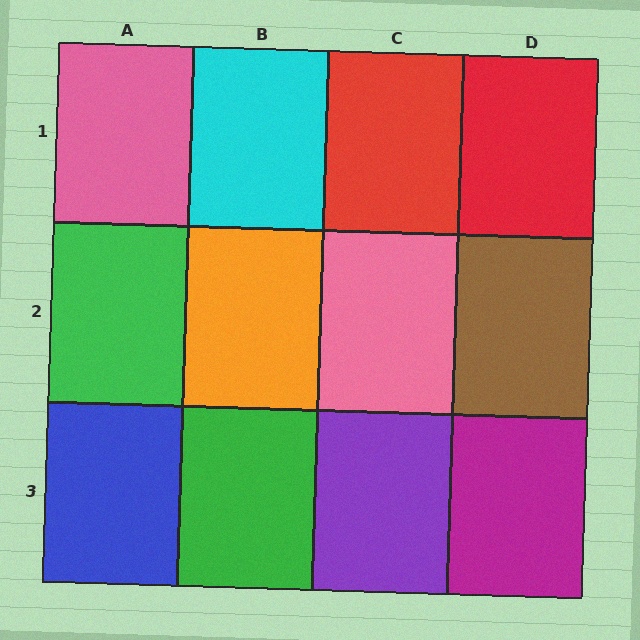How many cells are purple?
1 cell is purple.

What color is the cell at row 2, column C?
Pink.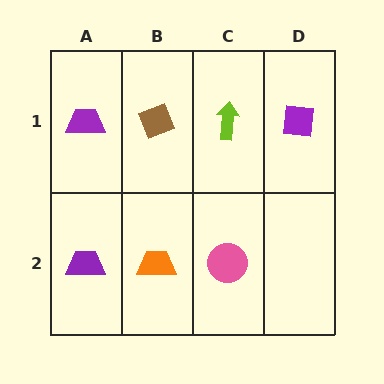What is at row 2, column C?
A pink circle.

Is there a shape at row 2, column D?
No, that cell is empty.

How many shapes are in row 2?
3 shapes.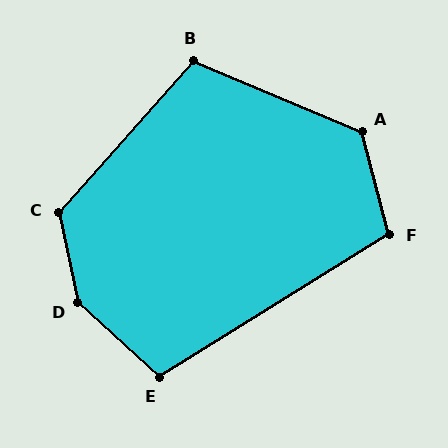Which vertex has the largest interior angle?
D, at approximately 144 degrees.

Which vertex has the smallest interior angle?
E, at approximately 106 degrees.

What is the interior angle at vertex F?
Approximately 107 degrees (obtuse).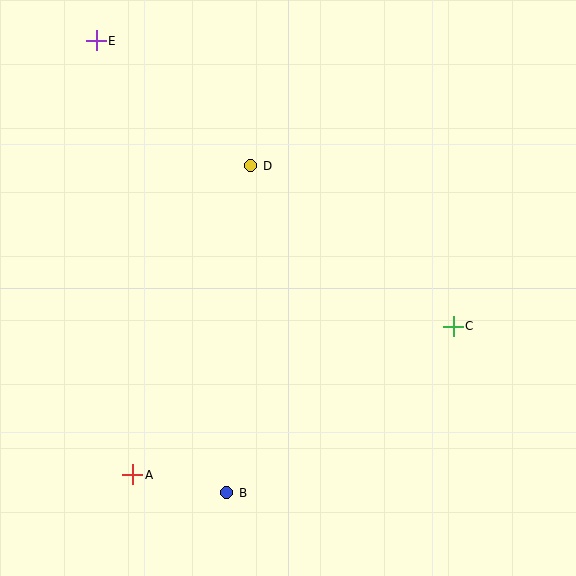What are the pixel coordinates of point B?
Point B is at (227, 493).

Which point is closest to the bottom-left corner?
Point A is closest to the bottom-left corner.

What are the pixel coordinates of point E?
Point E is at (96, 41).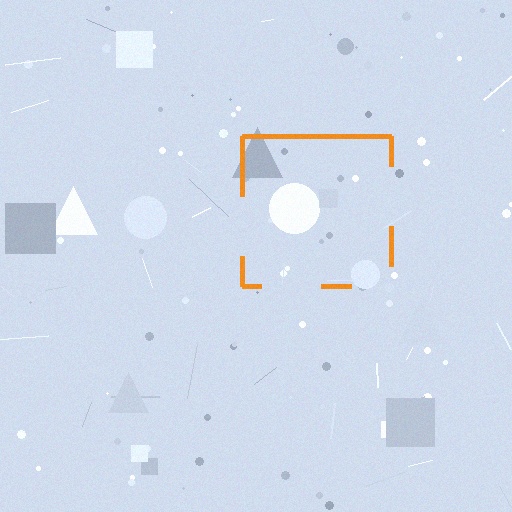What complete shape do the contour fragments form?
The contour fragments form a square.